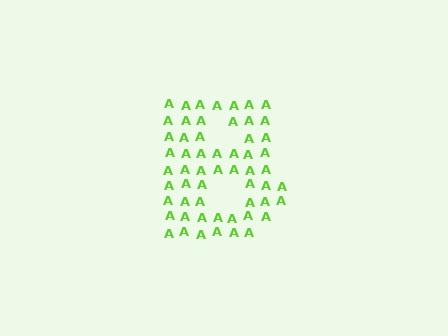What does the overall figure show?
The overall figure shows the letter B.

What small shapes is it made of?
It is made of small letter A's.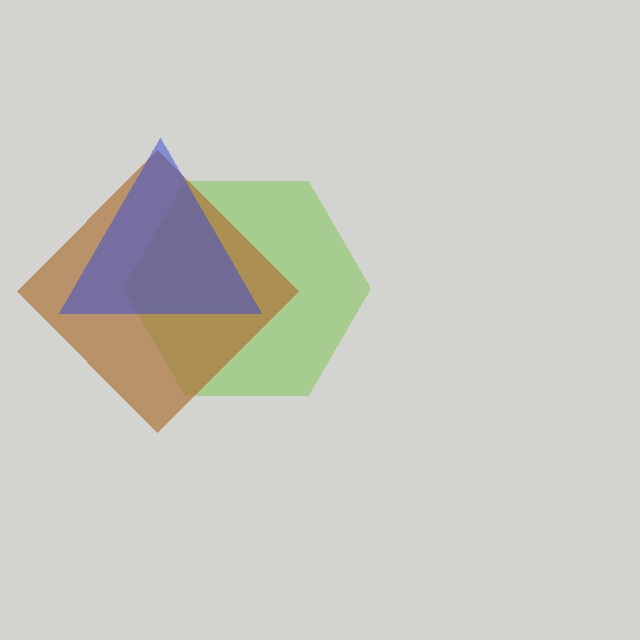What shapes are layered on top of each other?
The layered shapes are: a lime hexagon, a brown diamond, a blue triangle.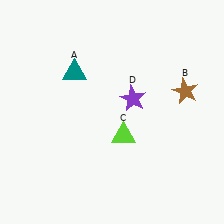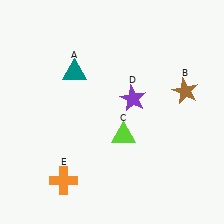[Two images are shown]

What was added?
An orange cross (E) was added in Image 2.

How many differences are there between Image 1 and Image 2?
There is 1 difference between the two images.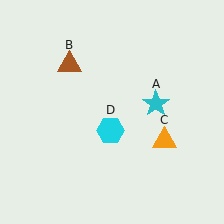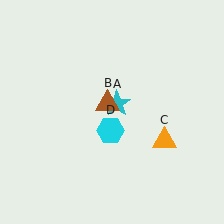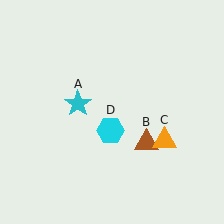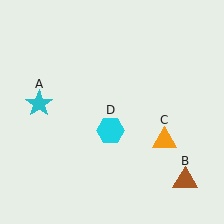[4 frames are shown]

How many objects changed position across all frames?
2 objects changed position: cyan star (object A), brown triangle (object B).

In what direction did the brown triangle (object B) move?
The brown triangle (object B) moved down and to the right.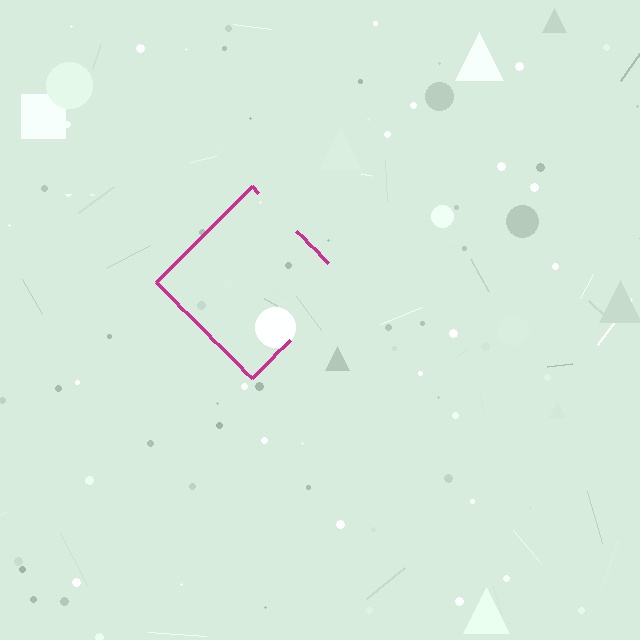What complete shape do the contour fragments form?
The contour fragments form a diamond.